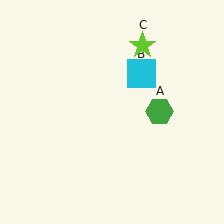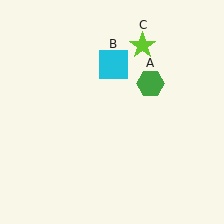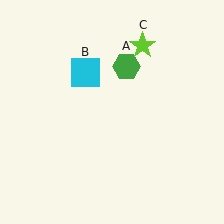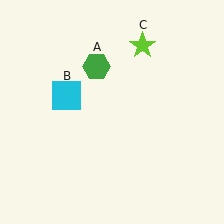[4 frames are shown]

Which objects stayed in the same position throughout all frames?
Lime star (object C) remained stationary.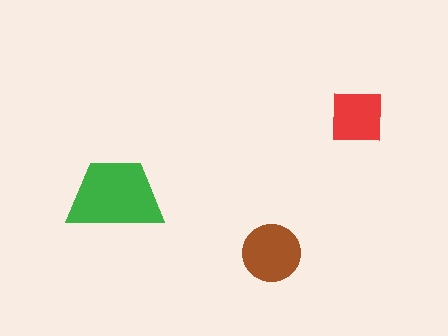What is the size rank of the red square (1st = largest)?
3rd.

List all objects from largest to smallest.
The green trapezoid, the brown circle, the red square.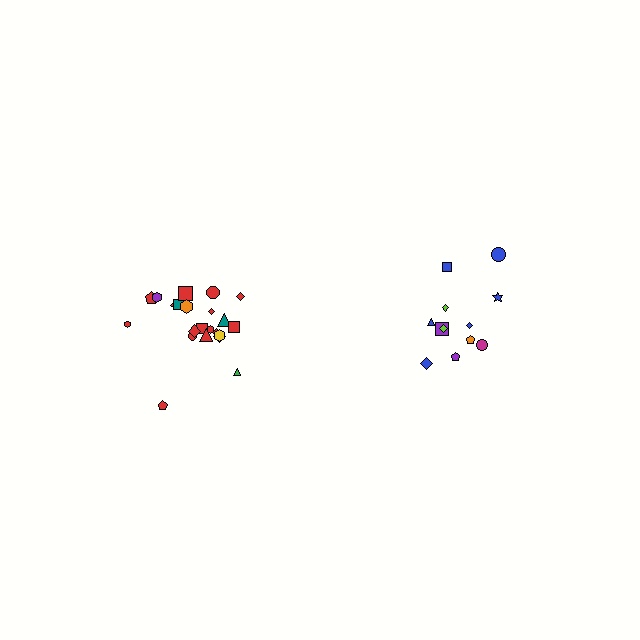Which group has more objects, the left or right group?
The left group.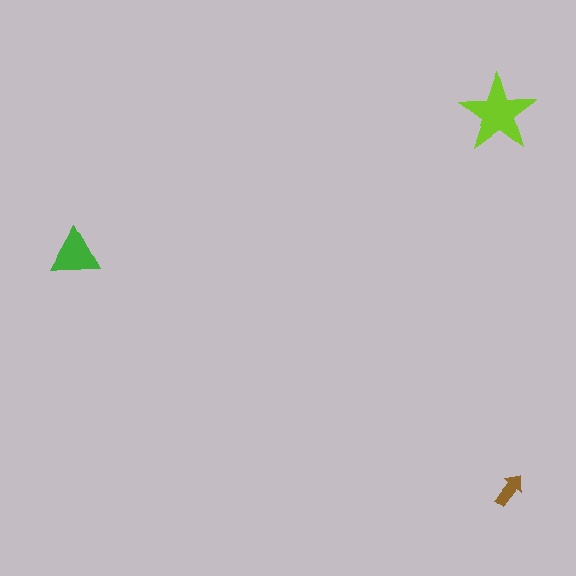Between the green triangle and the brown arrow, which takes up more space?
The green triangle.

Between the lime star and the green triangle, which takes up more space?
The lime star.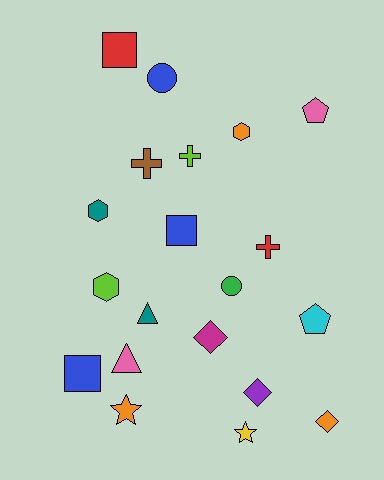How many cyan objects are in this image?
There is 1 cyan object.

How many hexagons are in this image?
There are 3 hexagons.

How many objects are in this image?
There are 20 objects.